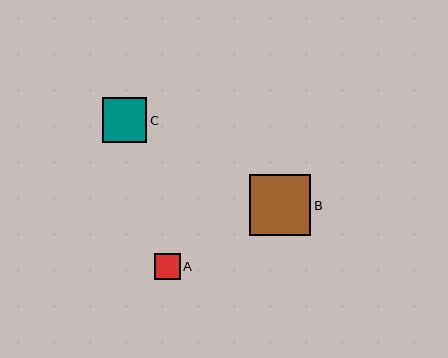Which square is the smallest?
Square A is the smallest with a size of approximately 25 pixels.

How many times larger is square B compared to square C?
Square B is approximately 1.4 times the size of square C.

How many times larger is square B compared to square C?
Square B is approximately 1.4 times the size of square C.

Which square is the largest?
Square B is the largest with a size of approximately 61 pixels.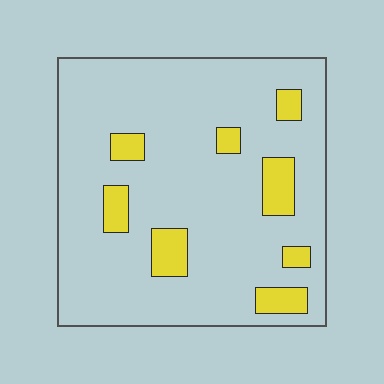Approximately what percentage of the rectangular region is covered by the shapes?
Approximately 15%.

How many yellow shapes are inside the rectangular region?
8.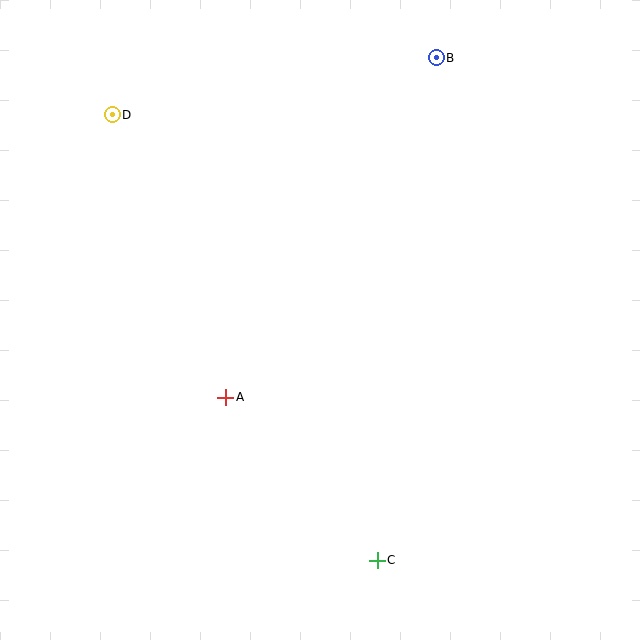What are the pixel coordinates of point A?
Point A is at (226, 397).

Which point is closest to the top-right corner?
Point B is closest to the top-right corner.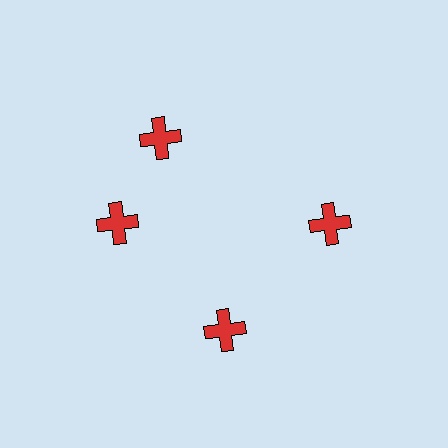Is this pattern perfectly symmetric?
No. The 4 red crosses are arranged in a ring, but one element near the 12 o'clock position is rotated out of alignment along the ring, breaking the 4-fold rotational symmetry.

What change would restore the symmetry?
The symmetry would be restored by rotating it back into even spacing with its neighbors so that all 4 crosses sit at equal angles and equal distance from the center.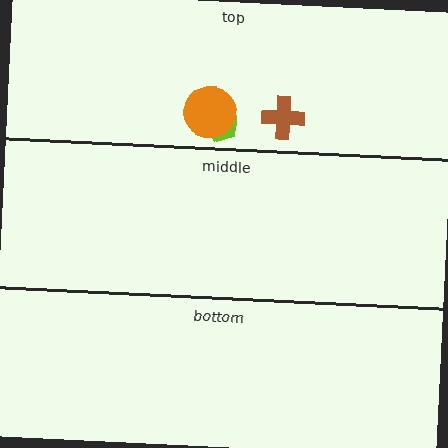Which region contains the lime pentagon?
The top region.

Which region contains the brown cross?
The top region.